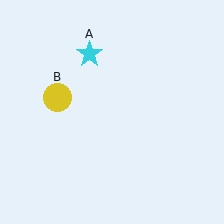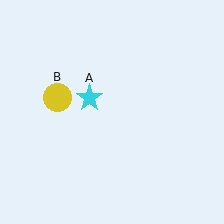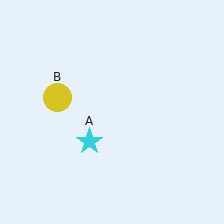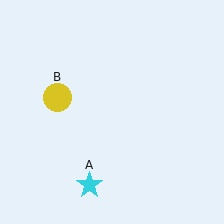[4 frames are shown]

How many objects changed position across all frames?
1 object changed position: cyan star (object A).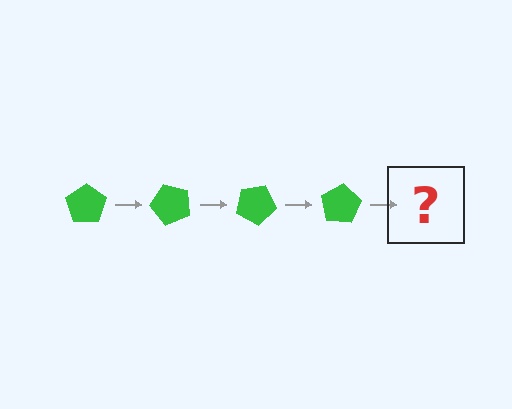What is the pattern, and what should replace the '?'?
The pattern is that the pentagon rotates 50 degrees each step. The '?' should be a green pentagon rotated 200 degrees.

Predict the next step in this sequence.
The next step is a green pentagon rotated 200 degrees.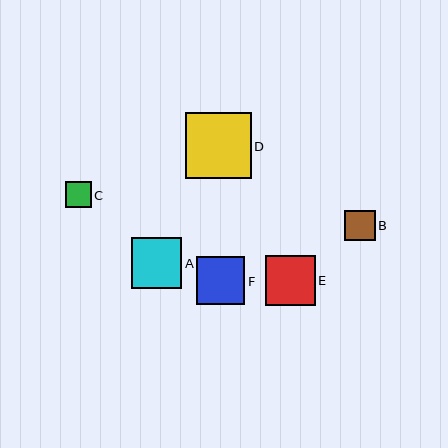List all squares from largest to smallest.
From largest to smallest: D, A, E, F, B, C.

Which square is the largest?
Square D is the largest with a size of approximately 66 pixels.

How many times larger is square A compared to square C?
Square A is approximately 2.0 times the size of square C.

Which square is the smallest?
Square C is the smallest with a size of approximately 26 pixels.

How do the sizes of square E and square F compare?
Square E and square F are approximately the same size.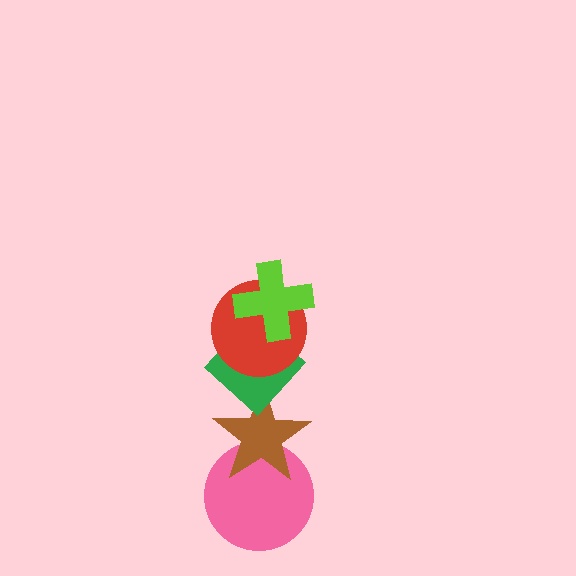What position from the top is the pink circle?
The pink circle is 5th from the top.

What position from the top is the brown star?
The brown star is 4th from the top.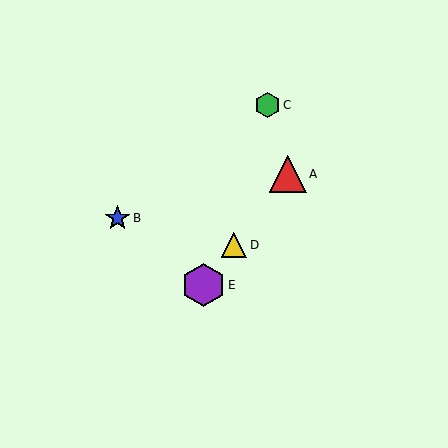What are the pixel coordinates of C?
Object C is at (267, 105).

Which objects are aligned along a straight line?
Objects A, D, E are aligned along a straight line.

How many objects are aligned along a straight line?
3 objects (A, D, E) are aligned along a straight line.